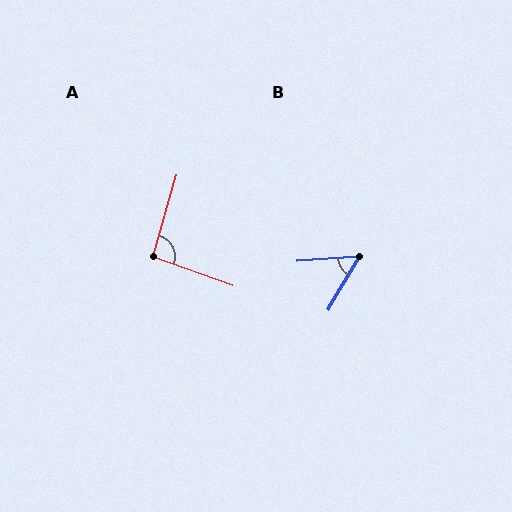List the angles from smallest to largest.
B (56°), A (94°).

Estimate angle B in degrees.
Approximately 56 degrees.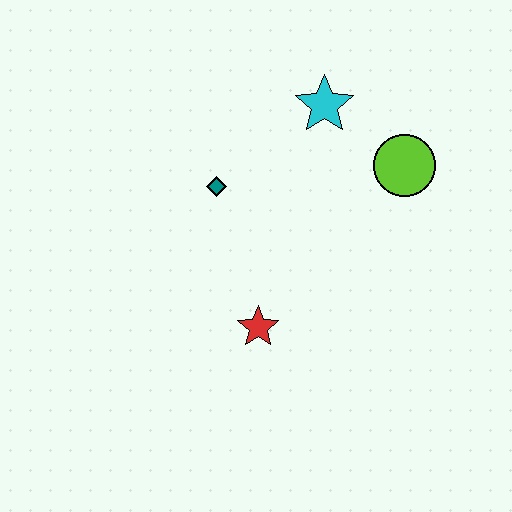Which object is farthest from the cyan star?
The red star is farthest from the cyan star.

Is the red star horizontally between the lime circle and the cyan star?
No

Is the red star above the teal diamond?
No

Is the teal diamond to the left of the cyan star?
Yes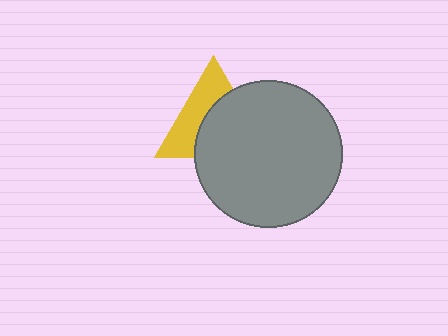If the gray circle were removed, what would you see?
You would see the complete yellow triangle.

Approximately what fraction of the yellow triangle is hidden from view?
Roughly 54% of the yellow triangle is hidden behind the gray circle.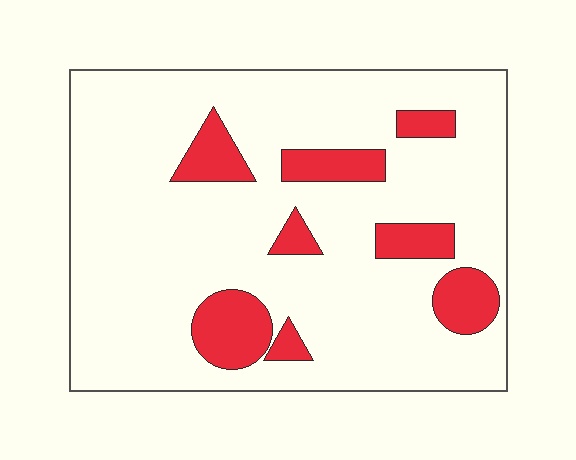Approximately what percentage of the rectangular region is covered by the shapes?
Approximately 15%.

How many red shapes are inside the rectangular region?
8.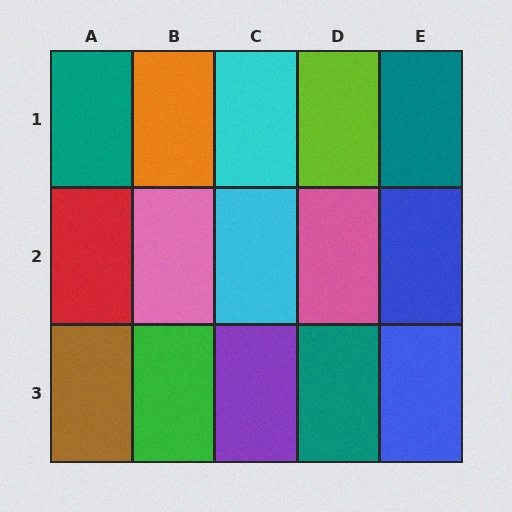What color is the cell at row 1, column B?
Orange.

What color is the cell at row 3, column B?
Green.